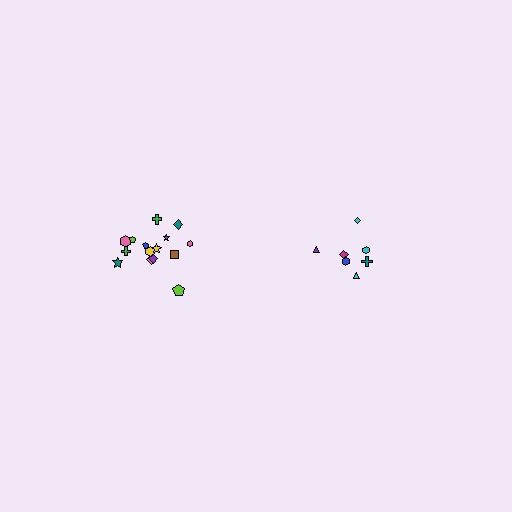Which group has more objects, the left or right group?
The left group.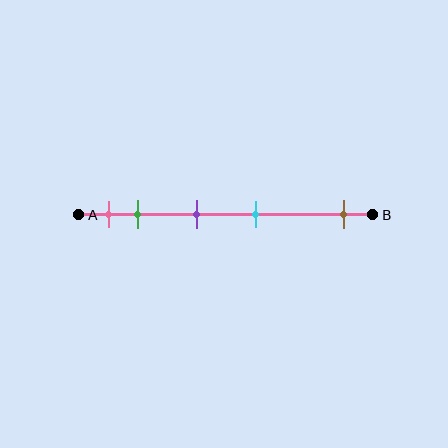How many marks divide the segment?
There are 5 marks dividing the segment.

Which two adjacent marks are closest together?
The pink and green marks are the closest adjacent pair.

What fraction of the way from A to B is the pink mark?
The pink mark is approximately 10% (0.1) of the way from A to B.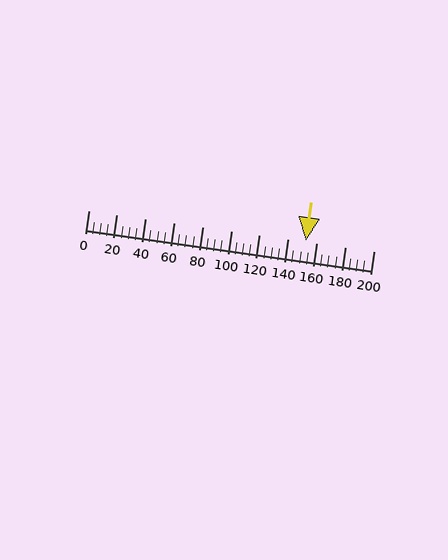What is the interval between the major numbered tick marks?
The major tick marks are spaced 20 units apart.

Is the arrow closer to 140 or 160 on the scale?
The arrow is closer to 160.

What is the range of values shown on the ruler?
The ruler shows values from 0 to 200.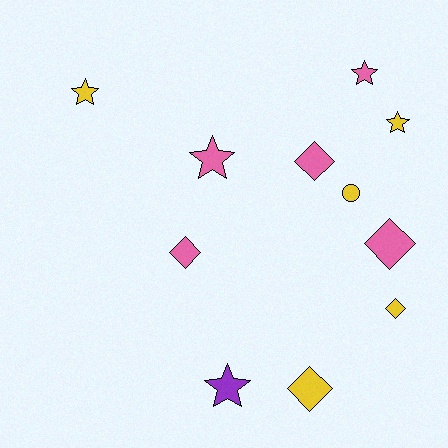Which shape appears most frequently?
Star, with 5 objects.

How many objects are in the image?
There are 11 objects.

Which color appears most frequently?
Yellow, with 5 objects.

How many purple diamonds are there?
There are no purple diamonds.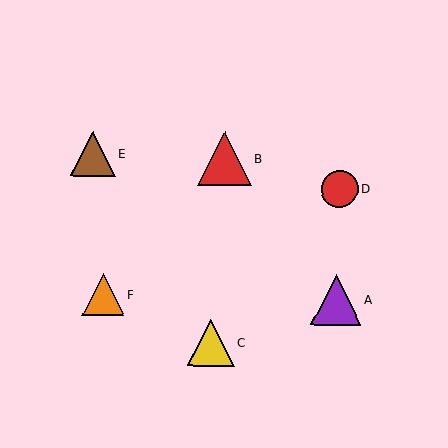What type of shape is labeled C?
Shape C is a yellow triangle.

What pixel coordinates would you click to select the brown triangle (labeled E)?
Click at (93, 154) to select the brown triangle E.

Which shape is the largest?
The red triangle (labeled B) is the largest.